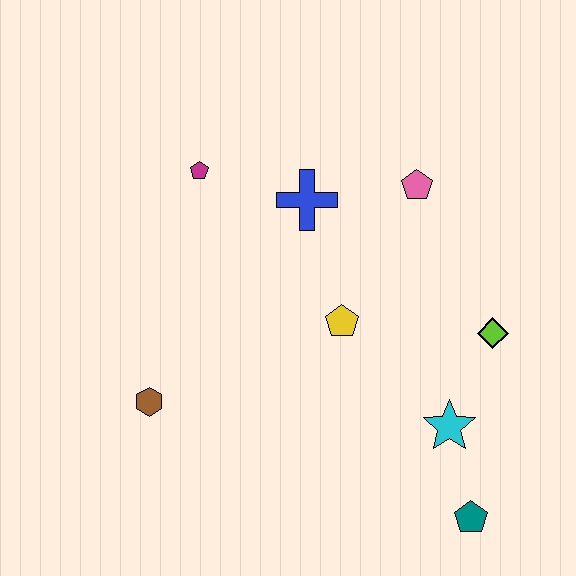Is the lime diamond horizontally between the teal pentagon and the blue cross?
No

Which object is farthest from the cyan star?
The magenta pentagon is farthest from the cyan star.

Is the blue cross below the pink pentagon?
Yes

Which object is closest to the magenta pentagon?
The blue cross is closest to the magenta pentagon.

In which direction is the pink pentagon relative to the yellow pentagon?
The pink pentagon is above the yellow pentagon.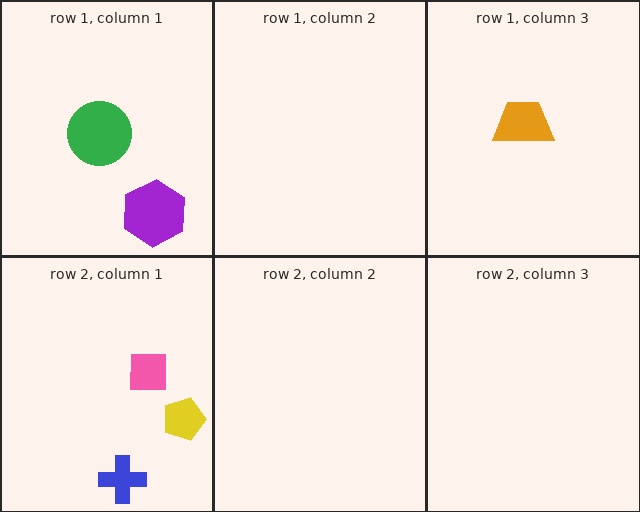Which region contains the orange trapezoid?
The row 1, column 3 region.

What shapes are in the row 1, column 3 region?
The orange trapezoid.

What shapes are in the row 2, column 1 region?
The blue cross, the yellow pentagon, the pink square.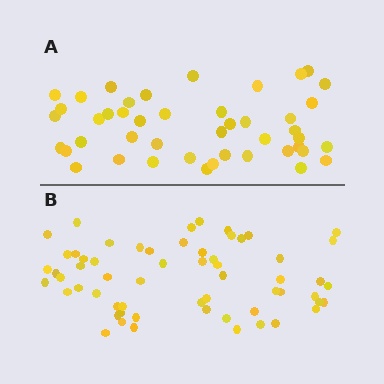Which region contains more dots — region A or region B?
Region B (the bottom region) has more dots.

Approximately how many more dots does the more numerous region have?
Region B has approximately 15 more dots than region A.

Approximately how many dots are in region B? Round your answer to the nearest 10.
About 60 dots.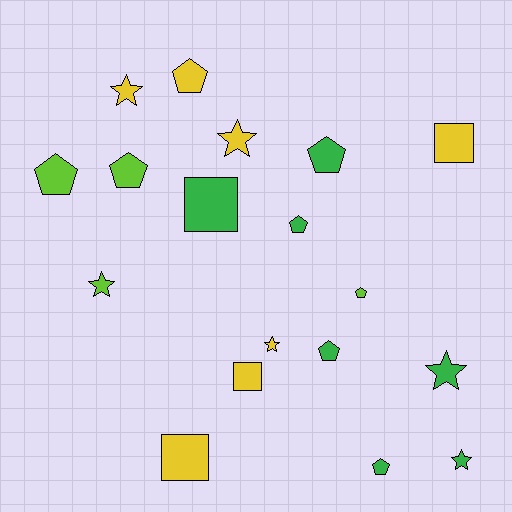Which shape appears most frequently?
Pentagon, with 8 objects.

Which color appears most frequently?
Yellow, with 7 objects.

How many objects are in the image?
There are 18 objects.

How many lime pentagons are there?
There are 3 lime pentagons.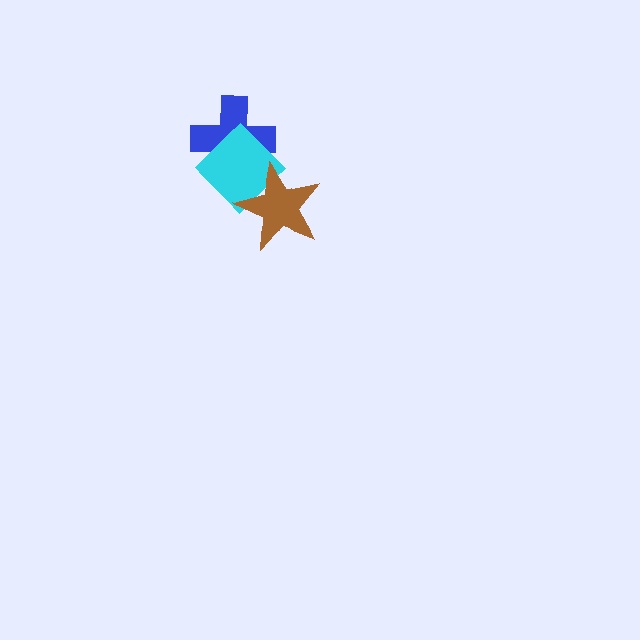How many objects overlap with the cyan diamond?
2 objects overlap with the cyan diamond.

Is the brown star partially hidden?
No, no other shape covers it.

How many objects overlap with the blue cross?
1 object overlaps with the blue cross.